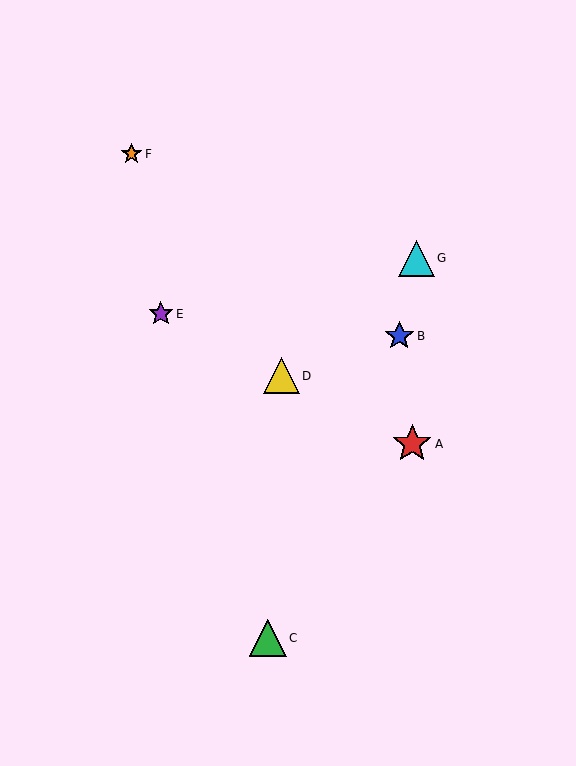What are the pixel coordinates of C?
Object C is at (268, 638).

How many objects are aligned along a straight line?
3 objects (A, D, E) are aligned along a straight line.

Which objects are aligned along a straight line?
Objects A, D, E are aligned along a straight line.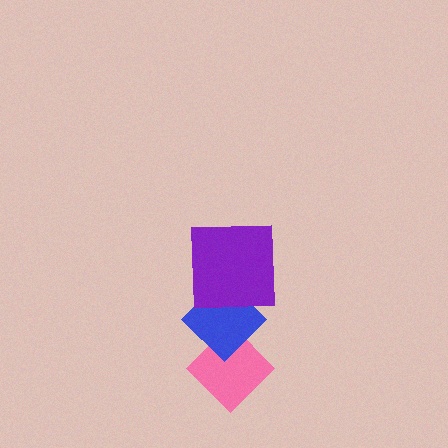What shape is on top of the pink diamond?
The blue diamond is on top of the pink diamond.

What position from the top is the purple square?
The purple square is 1st from the top.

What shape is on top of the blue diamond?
The purple square is on top of the blue diamond.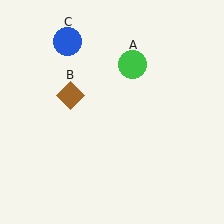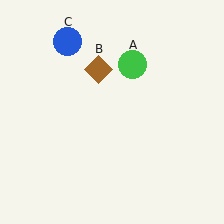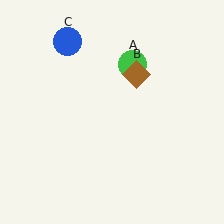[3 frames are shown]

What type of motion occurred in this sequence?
The brown diamond (object B) rotated clockwise around the center of the scene.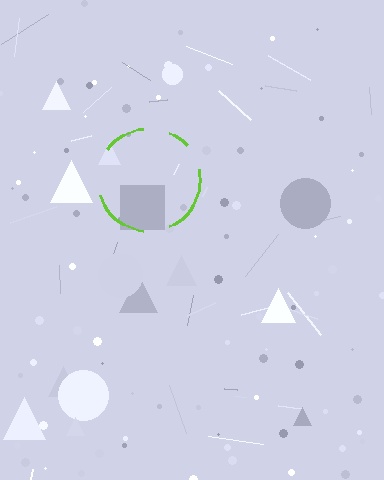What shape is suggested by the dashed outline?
The dashed outline suggests a circle.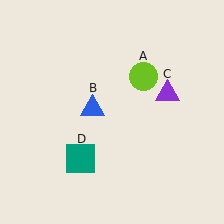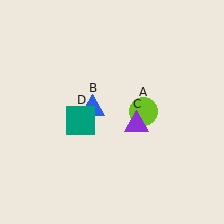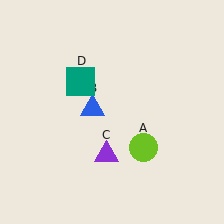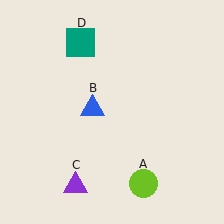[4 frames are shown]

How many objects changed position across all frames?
3 objects changed position: lime circle (object A), purple triangle (object C), teal square (object D).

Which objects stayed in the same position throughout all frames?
Blue triangle (object B) remained stationary.